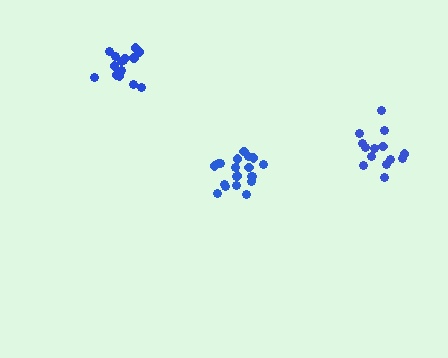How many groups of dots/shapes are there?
There are 3 groups.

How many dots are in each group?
Group 1: 15 dots, Group 2: 20 dots, Group 3: 15 dots (50 total).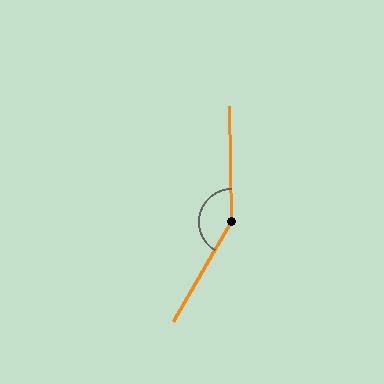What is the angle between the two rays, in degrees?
Approximately 148 degrees.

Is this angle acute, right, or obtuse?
It is obtuse.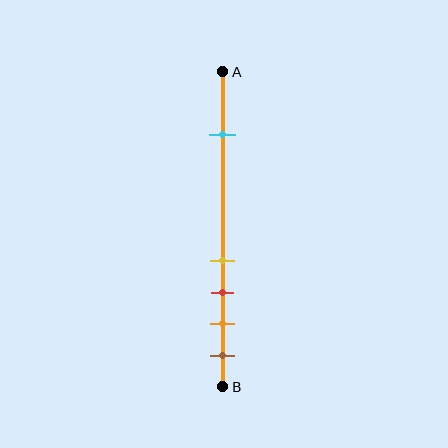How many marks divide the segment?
There are 5 marks dividing the segment.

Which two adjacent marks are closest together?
The yellow and red marks are the closest adjacent pair.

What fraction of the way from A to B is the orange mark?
The orange mark is approximately 80% (0.8) of the way from A to B.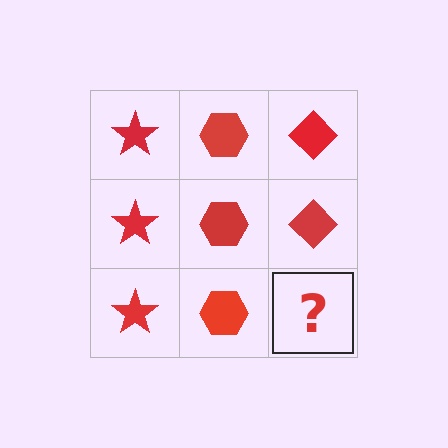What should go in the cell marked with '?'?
The missing cell should contain a red diamond.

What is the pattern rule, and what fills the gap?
The rule is that each column has a consistent shape. The gap should be filled with a red diamond.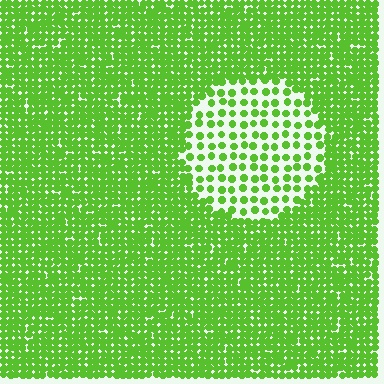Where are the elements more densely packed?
The elements are more densely packed outside the circle boundary.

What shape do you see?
I see a circle.